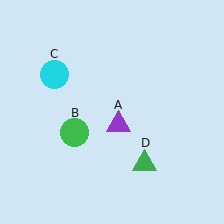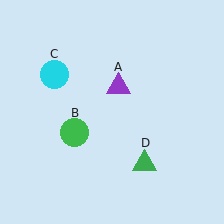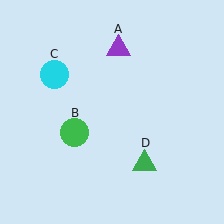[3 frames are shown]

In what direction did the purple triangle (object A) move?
The purple triangle (object A) moved up.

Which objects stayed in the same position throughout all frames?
Green circle (object B) and cyan circle (object C) and green triangle (object D) remained stationary.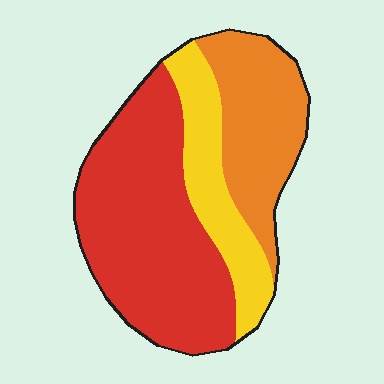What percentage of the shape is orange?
Orange covers roughly 25% of the shape.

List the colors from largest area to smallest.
From largest to smallest: red, orange, yellow.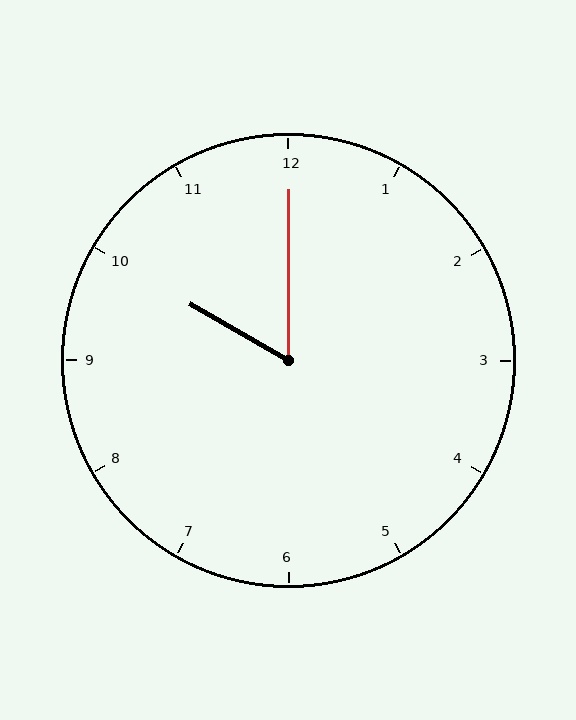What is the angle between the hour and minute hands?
Approximately 60 degrees.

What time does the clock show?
10:00.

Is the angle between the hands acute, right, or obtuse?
It is acute.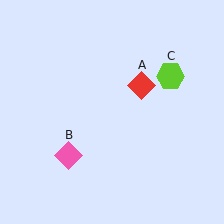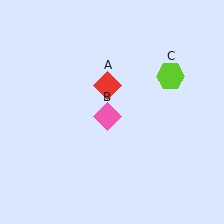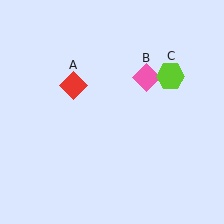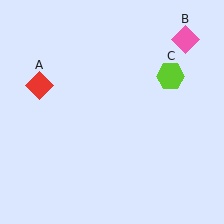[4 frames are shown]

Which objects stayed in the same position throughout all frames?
Lime hexagon (object C) remained stationary.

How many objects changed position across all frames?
2 objects changed position: red diamond (object A), pink diamond (object B).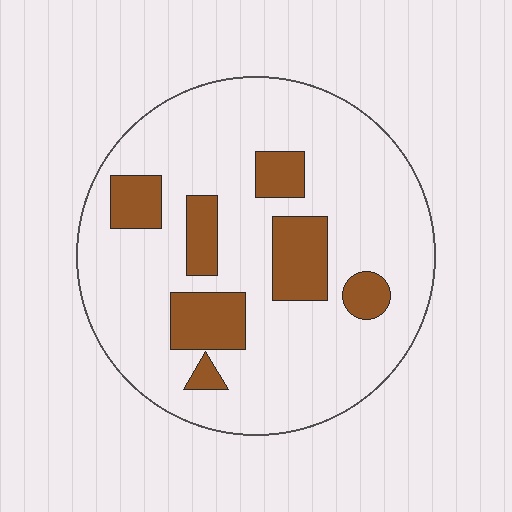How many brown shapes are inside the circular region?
7.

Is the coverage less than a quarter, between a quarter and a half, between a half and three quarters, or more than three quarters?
Less than a quarter.